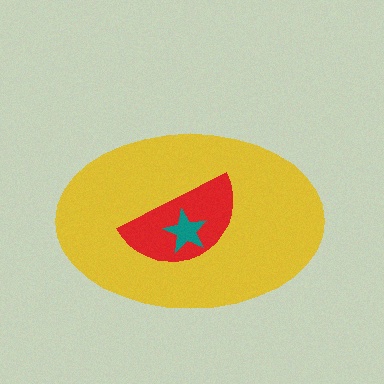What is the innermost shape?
The teal star.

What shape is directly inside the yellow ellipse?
The red semicircle.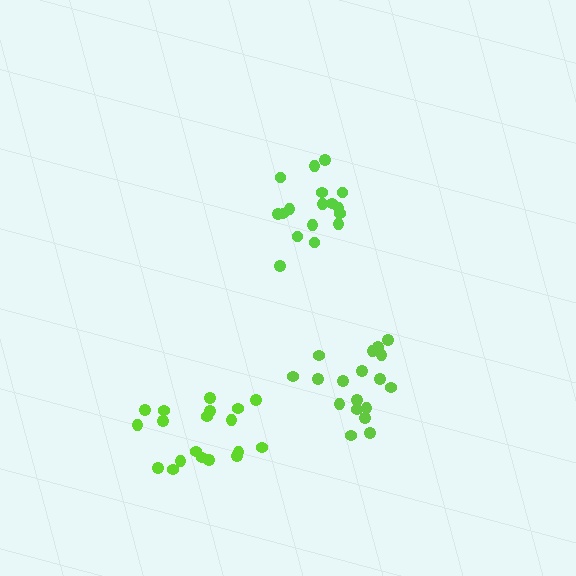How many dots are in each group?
Group 1: 18 dots, Group 2: 17 dots, Group 3: 19 dots (54 total).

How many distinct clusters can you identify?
There are 3 distinct clusters.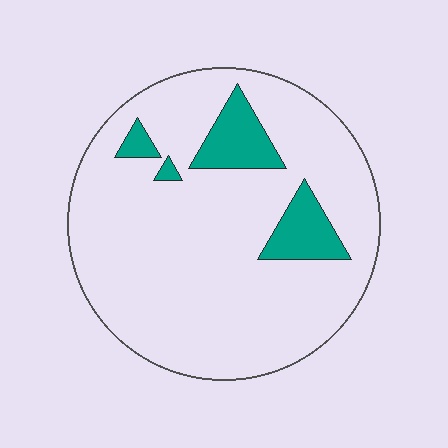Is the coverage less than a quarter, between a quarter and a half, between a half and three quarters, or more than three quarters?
Less than a quarter.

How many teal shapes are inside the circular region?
4.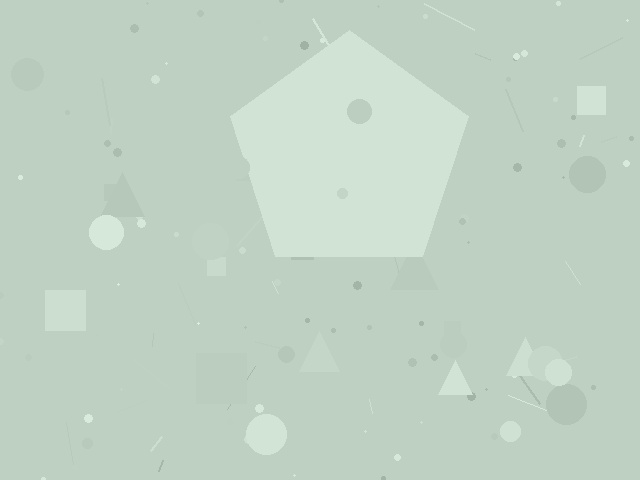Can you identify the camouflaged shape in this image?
The camouflaged shape is a pentagon.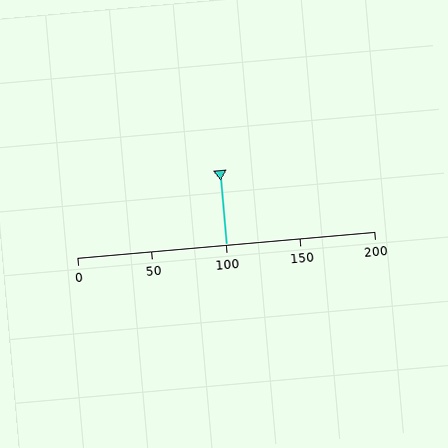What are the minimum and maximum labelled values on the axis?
The axis runs from 0 to 200.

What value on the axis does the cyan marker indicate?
The marker indicates approximately 100.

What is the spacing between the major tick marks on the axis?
The major ticks are spaced 50 apart.